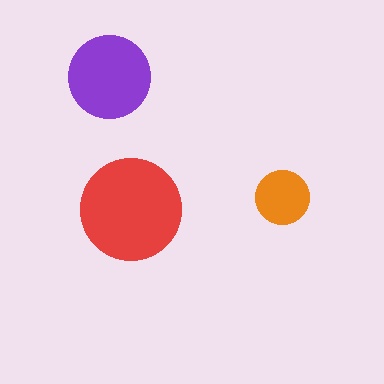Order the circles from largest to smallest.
the red one, the purple one, the orange one.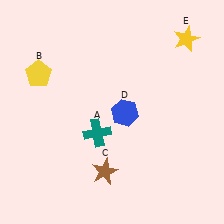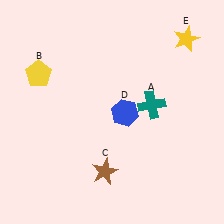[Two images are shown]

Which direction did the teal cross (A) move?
The teal cross (A) moved right.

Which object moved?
The teal cross (A) moved right.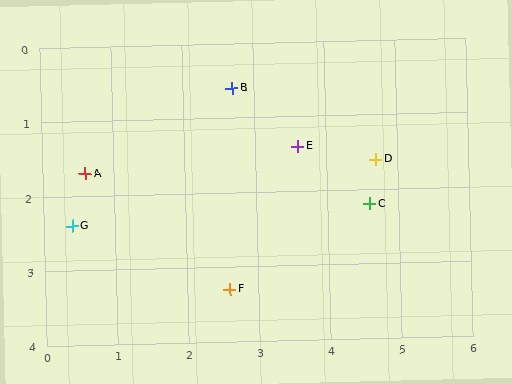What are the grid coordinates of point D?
Point D is at approximately (4.7, 1.6).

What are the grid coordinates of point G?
Point G is at approximately (0.4, 2.4).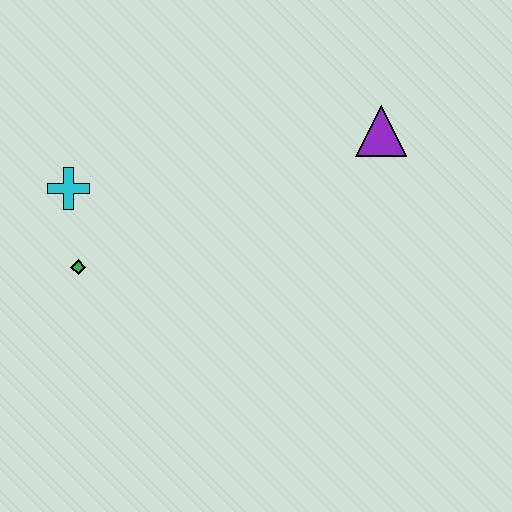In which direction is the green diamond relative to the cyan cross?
The green diamond is below the cyan cross.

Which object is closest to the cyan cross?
The green diamond is closest to the cyan cross.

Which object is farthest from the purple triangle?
The green diamond is farthest from the purple triangle.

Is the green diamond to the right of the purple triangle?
No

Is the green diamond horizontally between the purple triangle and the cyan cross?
Yes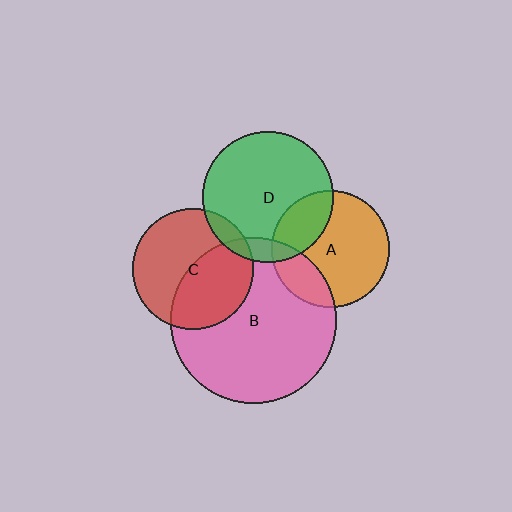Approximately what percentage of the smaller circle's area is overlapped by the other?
Approximately 45%.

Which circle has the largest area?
Circle B (pink).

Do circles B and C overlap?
Yes.